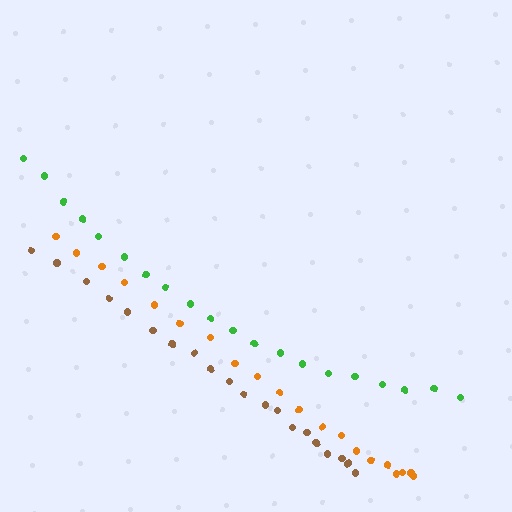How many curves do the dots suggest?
There are 3 distinct paths.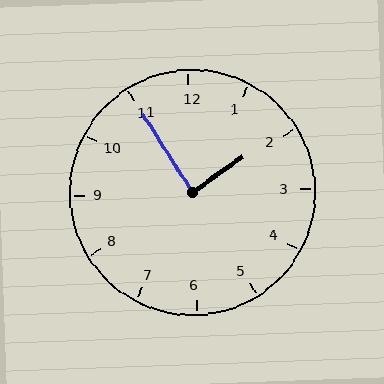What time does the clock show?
1:55.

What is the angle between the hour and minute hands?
Approximately 88 degrees.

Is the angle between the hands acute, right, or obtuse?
It is right.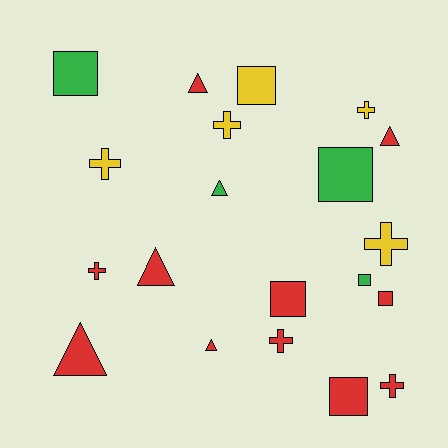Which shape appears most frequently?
Cross, with 7 objects.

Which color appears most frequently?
Red, with 11 objects.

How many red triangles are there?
There are 5 red triangles.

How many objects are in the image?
There are 20 objects.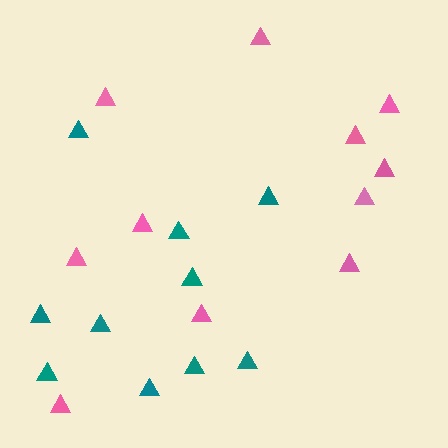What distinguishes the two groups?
There are 2 groups: one group of teal triangles (10) and one group of pink triangles (11).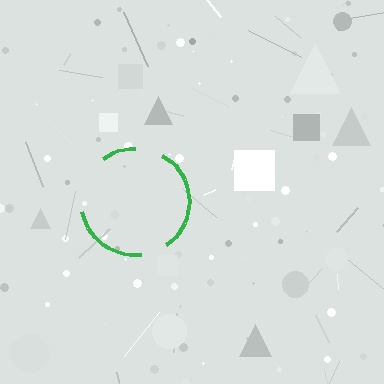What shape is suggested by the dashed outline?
The dashed outline suggests a circle.